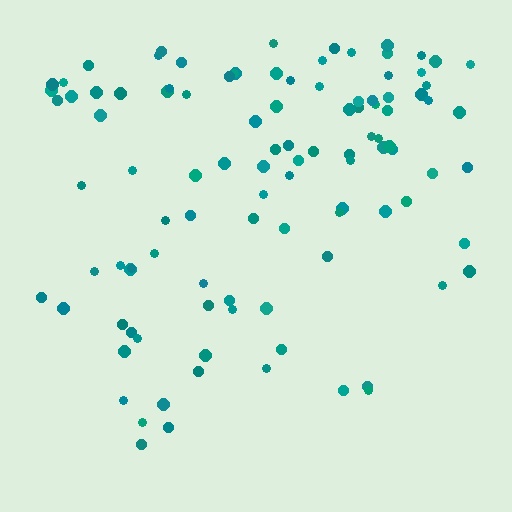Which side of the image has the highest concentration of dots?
The top.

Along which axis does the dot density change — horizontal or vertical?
Vertical.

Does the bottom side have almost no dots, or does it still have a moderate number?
Still a moderate number, just noticeably fewer than the top.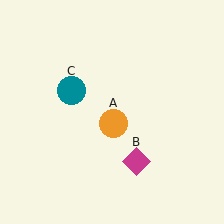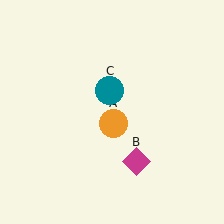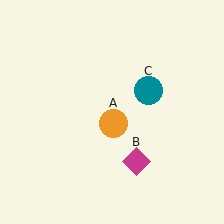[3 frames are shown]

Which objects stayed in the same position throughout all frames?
Orange circle (object A) and magenta diamond (object B) remained stationary.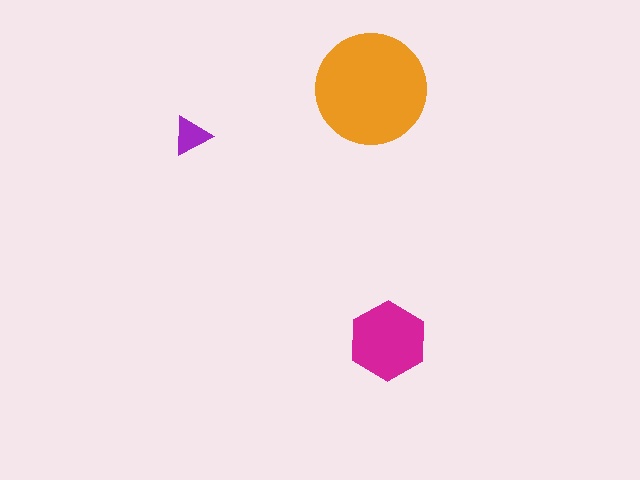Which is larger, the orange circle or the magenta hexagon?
The orange circle.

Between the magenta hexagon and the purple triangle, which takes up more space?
The magenta hexagon.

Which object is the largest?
The orange circle.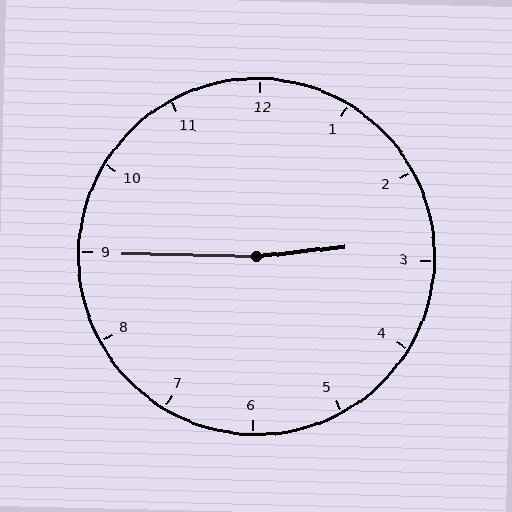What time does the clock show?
2:45.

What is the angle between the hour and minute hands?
Approximately 172 degrees.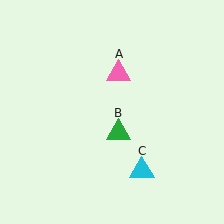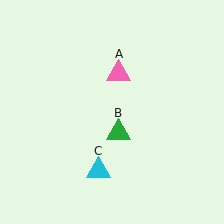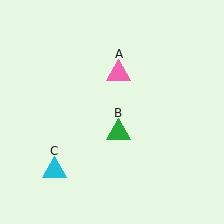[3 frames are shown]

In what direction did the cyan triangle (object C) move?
The cyan triangle (object C) moved left.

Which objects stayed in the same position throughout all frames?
Pink triangle (object A) and green triangle (object B) remained stationary.